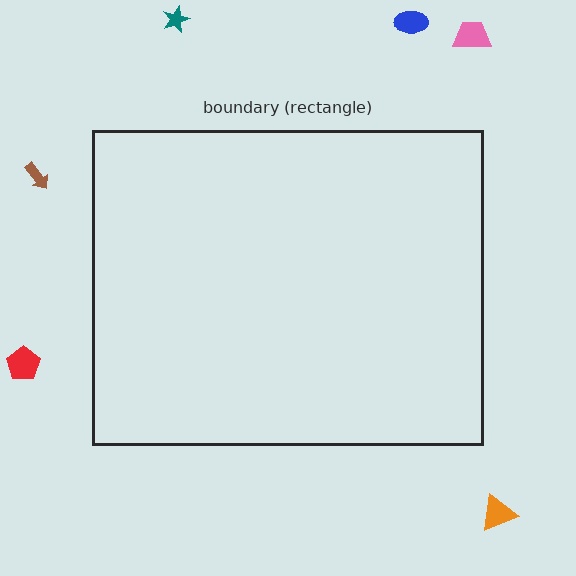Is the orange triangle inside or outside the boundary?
Outside.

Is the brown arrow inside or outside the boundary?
Outside.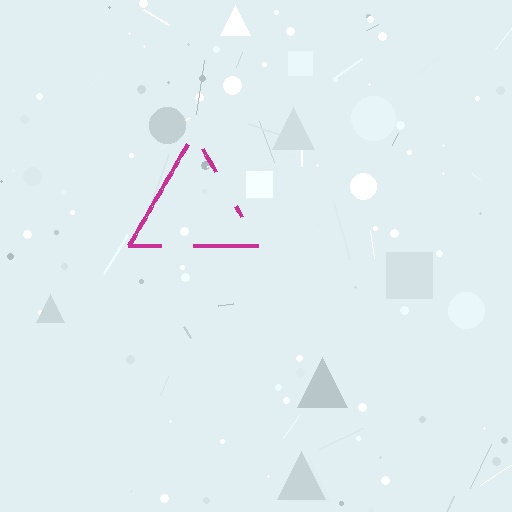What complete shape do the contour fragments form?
The contour fragments form a triangle.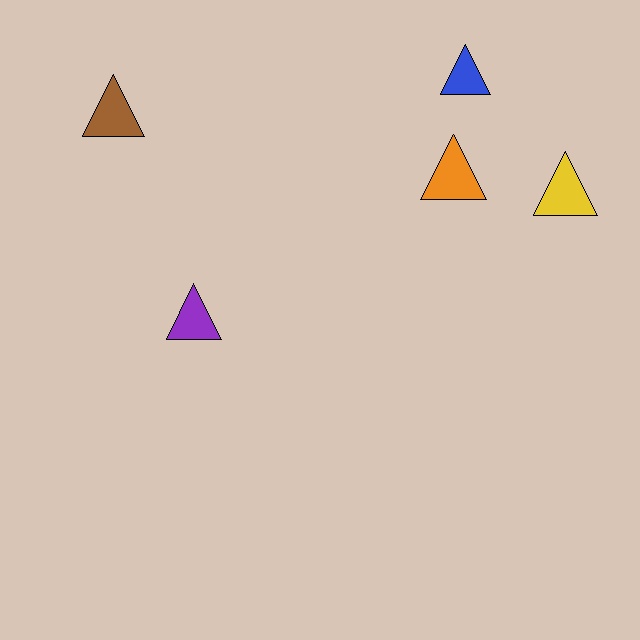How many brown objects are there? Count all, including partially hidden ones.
There is 1 brown object.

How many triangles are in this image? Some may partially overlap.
There are 5 triangles.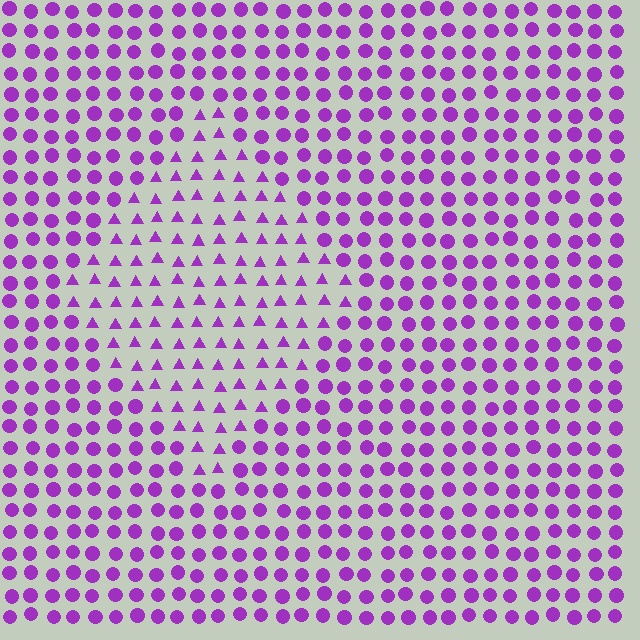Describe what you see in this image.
The image is filled with small purple elements arranged in a uniform grid. A diamond-shaped region contains triangles, while the surrounding area contains circles. The boundary is defined purely by the change in element shape.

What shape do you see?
I see a diamond.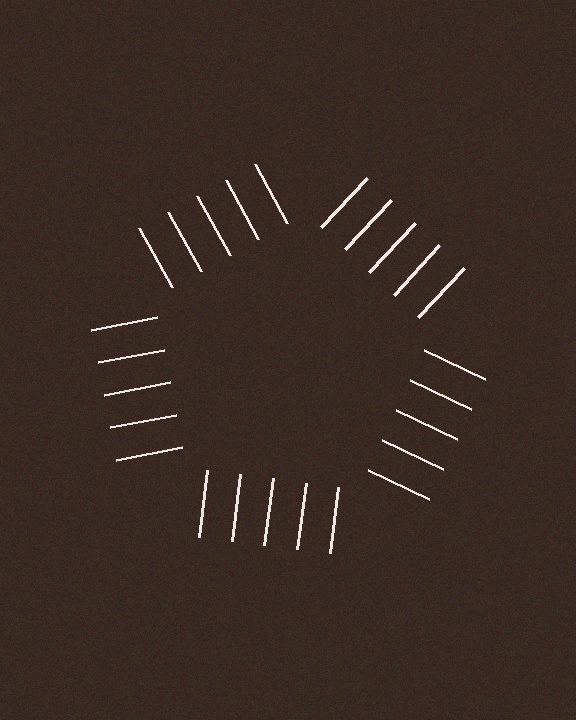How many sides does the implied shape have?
5 sides — the line-ends trace a pentagon.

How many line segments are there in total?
25 — 5 along each of the 5 edges.